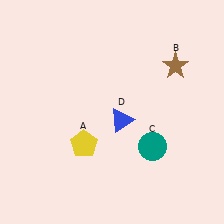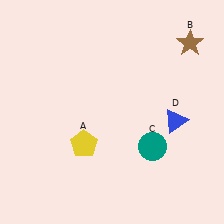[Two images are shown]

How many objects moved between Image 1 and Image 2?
2 objects moved between the two images.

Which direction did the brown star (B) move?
The brown star (B) moved up.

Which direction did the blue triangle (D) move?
The blue triangle (D) moved right.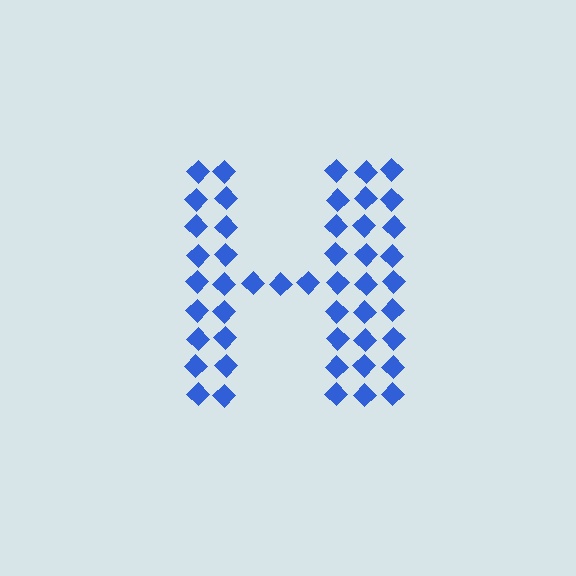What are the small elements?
The small elements are diamonds.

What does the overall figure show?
The overall figure shows the letter H.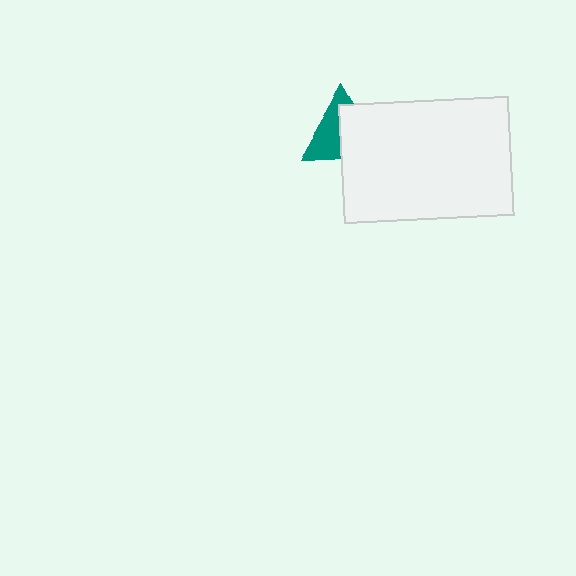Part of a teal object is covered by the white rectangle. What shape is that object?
It is a triangle.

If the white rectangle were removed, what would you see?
You would see the complete teal triangle.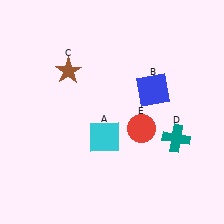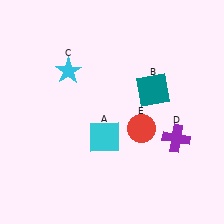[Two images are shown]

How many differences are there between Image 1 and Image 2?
There are 3 differences between the two images.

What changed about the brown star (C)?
In Image 1, C is brown. In Image 2, it changed to cyan.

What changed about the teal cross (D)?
In Image 1, D is teal. In Image 2, it changed to purple.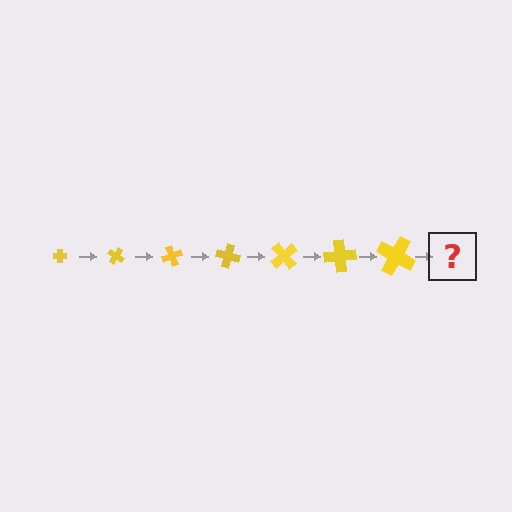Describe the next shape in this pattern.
It should be a cross, larger than the previous one and rotated 245 degrees from the start.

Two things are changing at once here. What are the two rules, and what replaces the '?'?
The two rules are that the cross grows larger each step and it rotates 35 degrees each step. The '?' should be a cross, larger than the previous one and rotated 245 degrees from the start.